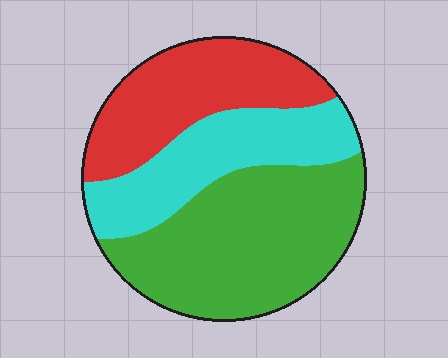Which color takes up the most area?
Green, at roughly 45%.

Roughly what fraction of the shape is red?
Red takes up about one quarter (1/4) of the shape.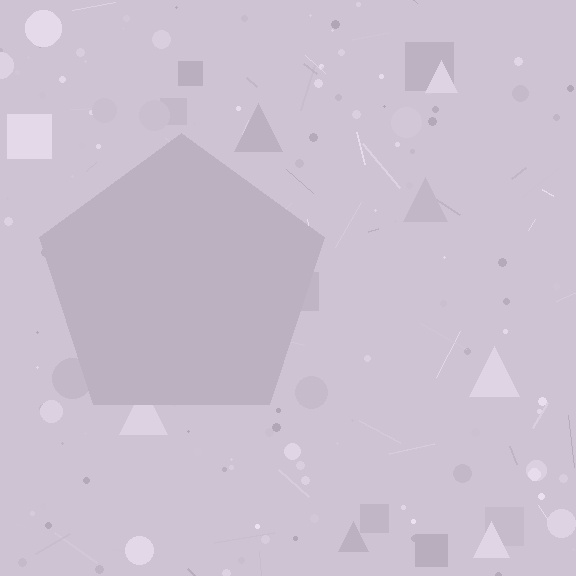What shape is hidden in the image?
A pentagon is hidden in the image.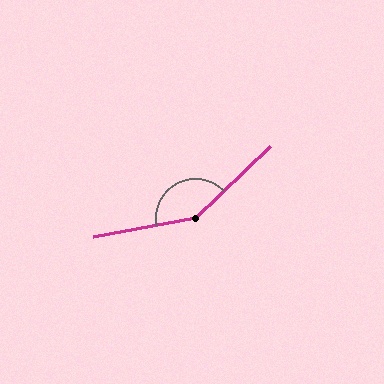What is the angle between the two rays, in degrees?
Approximately 147 degrees.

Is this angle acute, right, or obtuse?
It is obtuse.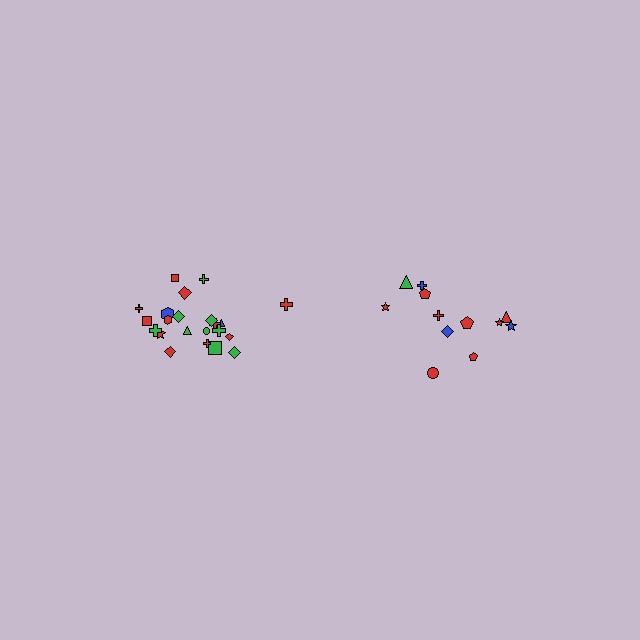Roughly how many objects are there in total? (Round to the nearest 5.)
Roughly 35 objects in total.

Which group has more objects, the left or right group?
The left group.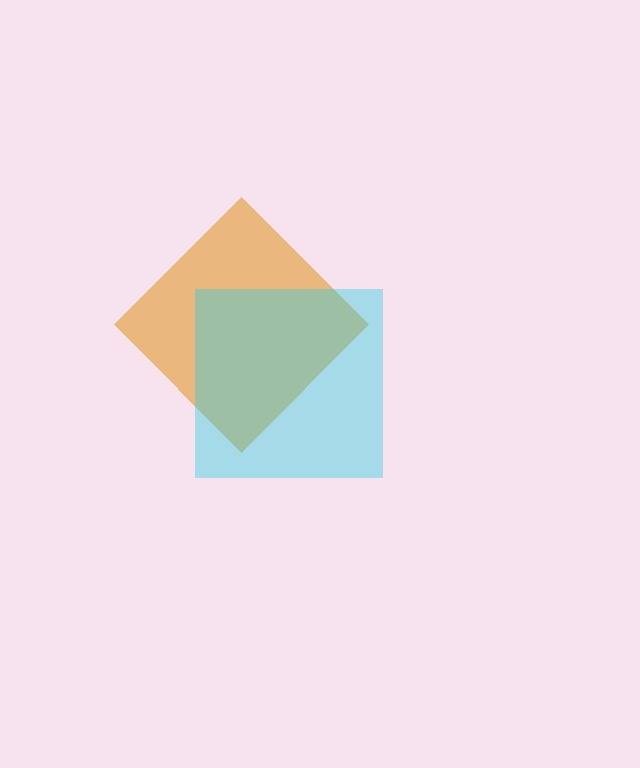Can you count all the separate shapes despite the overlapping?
Yes, there are 2 separate shapes.